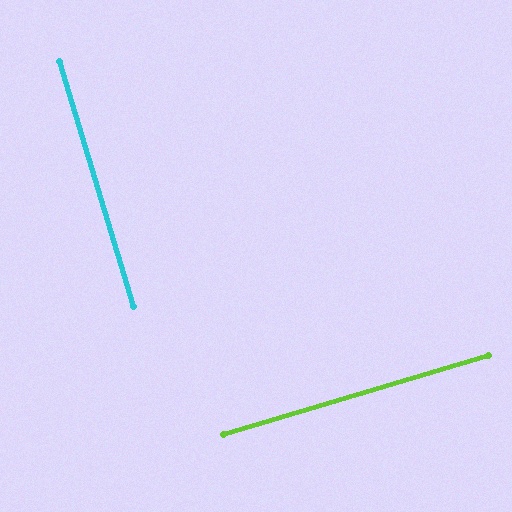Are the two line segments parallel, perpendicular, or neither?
Perpendicular — they meet at approximately 90°.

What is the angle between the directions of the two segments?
Approximately 90 degrees.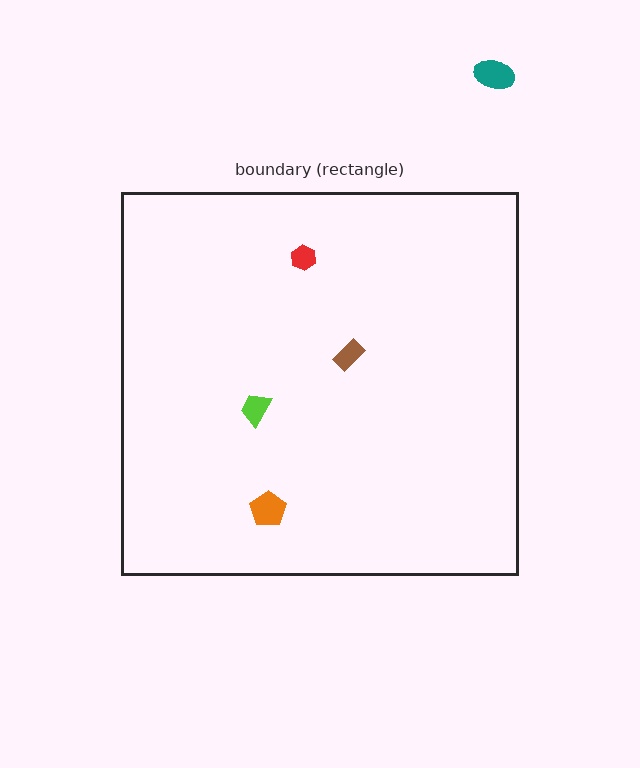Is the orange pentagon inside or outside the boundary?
Inside.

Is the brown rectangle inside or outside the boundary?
Inside.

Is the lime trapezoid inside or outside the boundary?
Inside.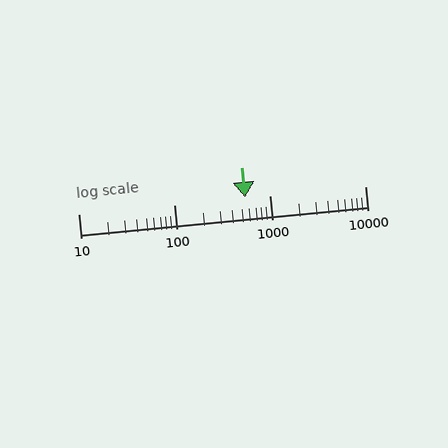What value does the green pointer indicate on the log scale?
The pointer indicates approximately 550.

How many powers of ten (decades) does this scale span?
The scale spans 3 decades, from 10 to 10000.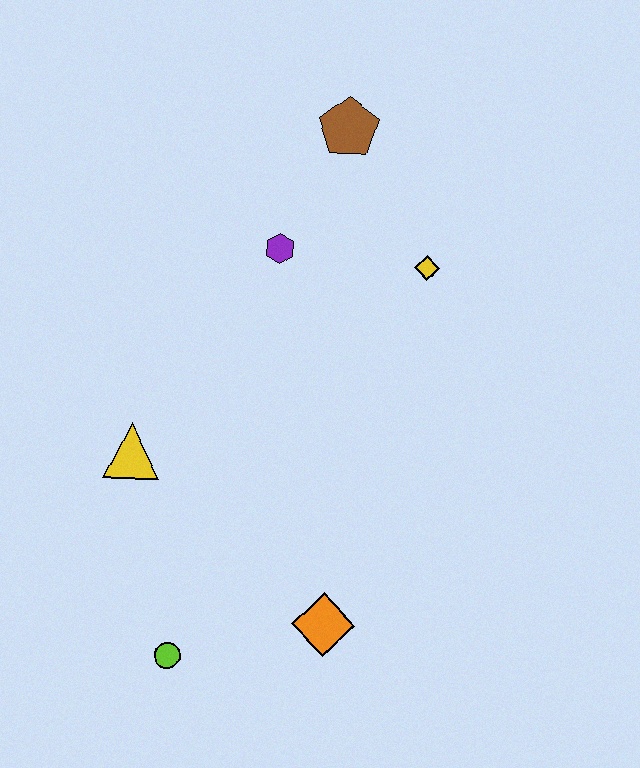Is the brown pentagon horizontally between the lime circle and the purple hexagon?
No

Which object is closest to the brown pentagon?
The purple hexagon is closest to the brown pentagon.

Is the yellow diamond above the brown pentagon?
No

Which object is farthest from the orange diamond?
The brown pentagon is farthest from the orange diamond.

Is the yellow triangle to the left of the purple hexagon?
Yes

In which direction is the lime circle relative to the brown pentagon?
The lime circle is below the brown pentagon.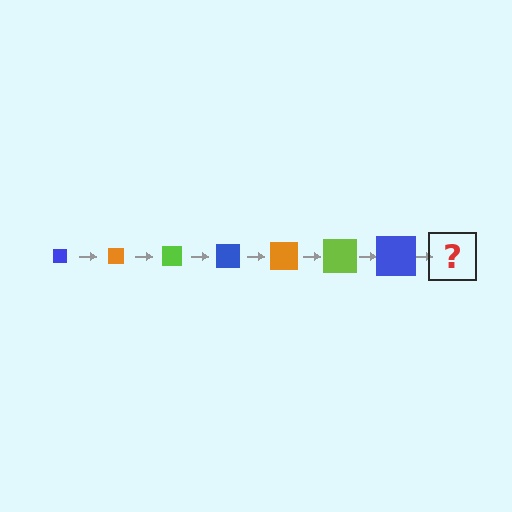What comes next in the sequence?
The next element should be an orange square, larger than the previous one.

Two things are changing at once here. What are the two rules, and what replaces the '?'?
The two rules are that the square grows larger each step and the color cycles through blue, orange, and lime. The '?' should be an orange square, larger than the previous one.